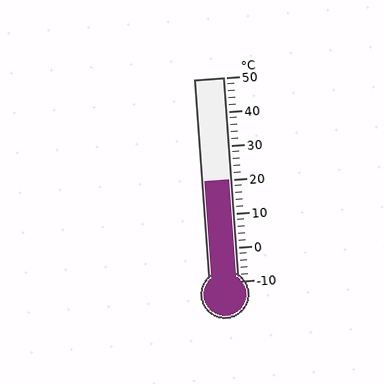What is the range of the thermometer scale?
The thermometer scale ranges from -10°C to 50°C.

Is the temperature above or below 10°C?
The temperature is above 10°C.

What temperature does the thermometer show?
The thermometer shows approximately 20°C.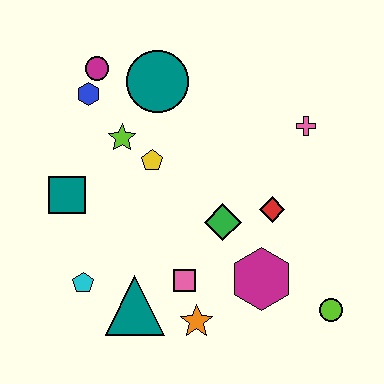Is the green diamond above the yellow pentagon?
No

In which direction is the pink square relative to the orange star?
The pink square is above the orange star.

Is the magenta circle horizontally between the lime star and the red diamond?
No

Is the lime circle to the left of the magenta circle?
No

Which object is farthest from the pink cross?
The cyan pentagon is farthest from the pink cross.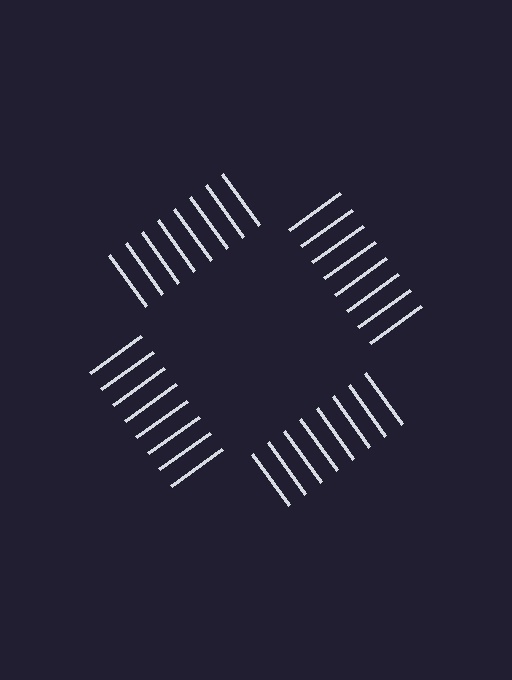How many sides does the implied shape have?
4 sides — the line-ends trace a square.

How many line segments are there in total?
32 — 8 along each of the 4 edges.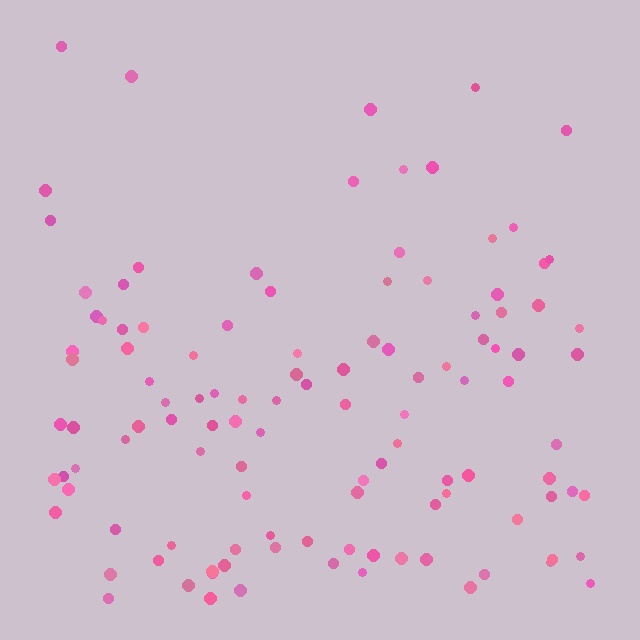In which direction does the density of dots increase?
From top to bottom, with the bottom side densest.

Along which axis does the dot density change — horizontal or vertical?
Vertical.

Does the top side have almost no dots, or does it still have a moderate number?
Still a moderate number, just noticeably fewer than the bottom.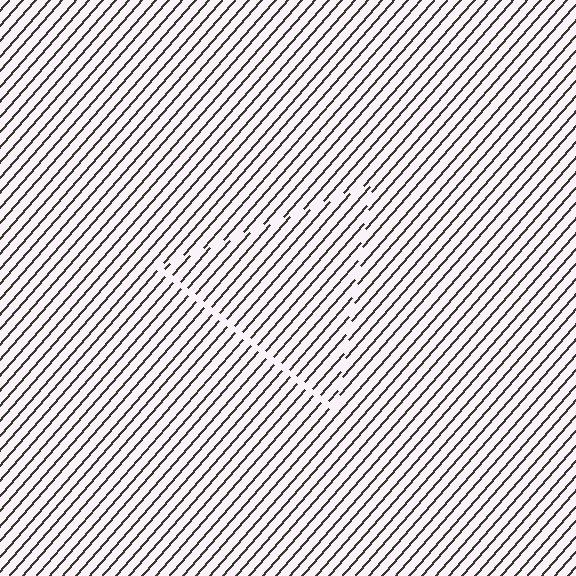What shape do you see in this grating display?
An illusory triangle. The interior of the shape contains the same grating, shifted by half a period — the contour is defined by the phase discontinuity where line-ends from the inner and outer gratings abut.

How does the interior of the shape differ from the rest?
The interior of the shape contains the same grating, shifted by half a period — the contour is defined by the phase discontinuity where line-ends from the inner and outer gratings abut.